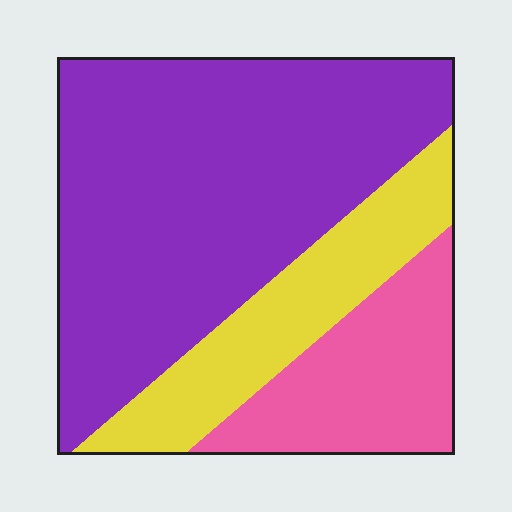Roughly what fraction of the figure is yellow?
Yellow takes up about one fifth (1/5) of the figure.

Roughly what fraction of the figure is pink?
Pink covers around 20% of the figure.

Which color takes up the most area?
Purple, at roughly 60%.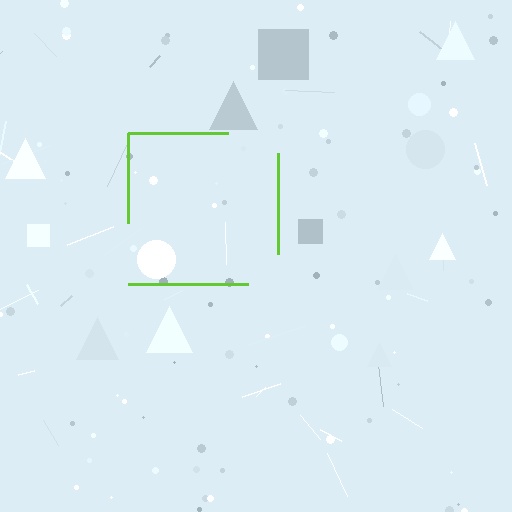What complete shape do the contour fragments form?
The contour fragments form a square.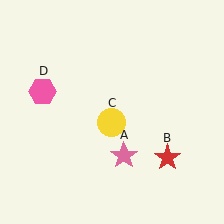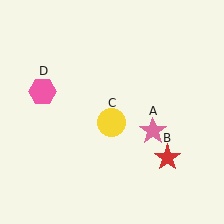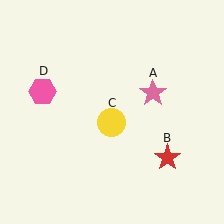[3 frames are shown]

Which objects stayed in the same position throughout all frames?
Red star (object B) and yellow circle (object C) and pink hexagon (object D) remained stationary.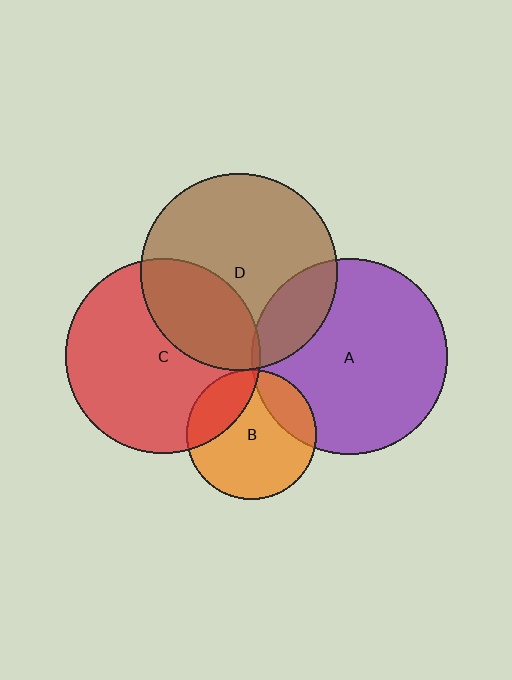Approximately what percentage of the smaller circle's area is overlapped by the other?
Approximately 5%.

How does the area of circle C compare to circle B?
Approximately 2.3 times.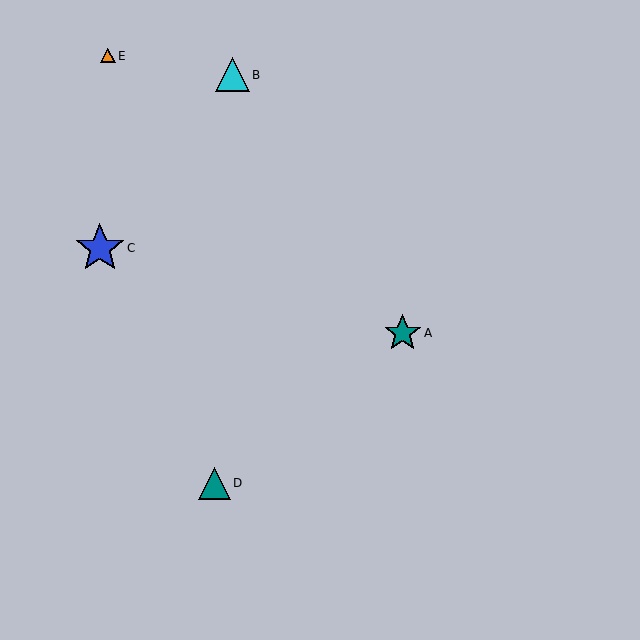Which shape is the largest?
The blue star (labeled C) is the largest.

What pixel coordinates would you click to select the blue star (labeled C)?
Click at (100, 248) to select the blue star C.